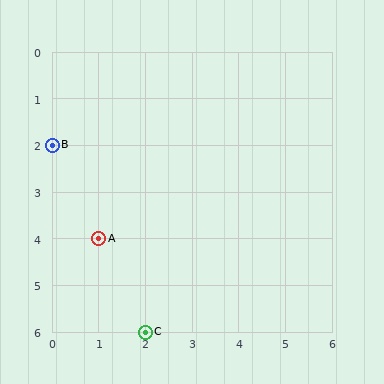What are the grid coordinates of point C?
Point C is at grid coordinates (2, 6).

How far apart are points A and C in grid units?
Points A and C are 1 column and 2 rows apart (about 2.2 grid units diagonally).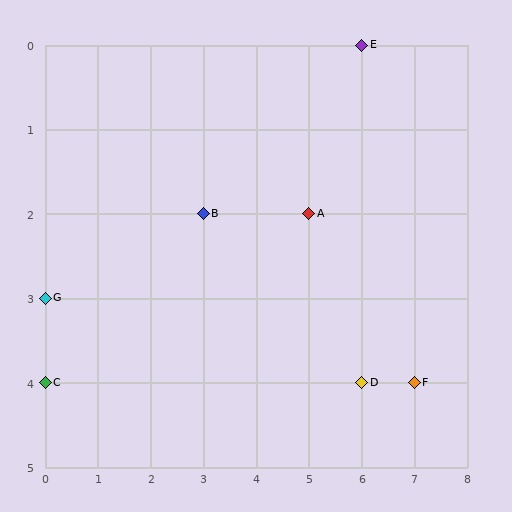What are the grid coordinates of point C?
Point C is at grid coordinates (0, 4).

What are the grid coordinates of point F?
Point F is at grid coordinates (7, 4).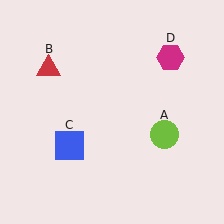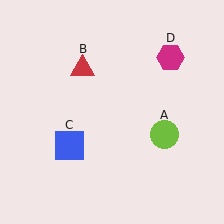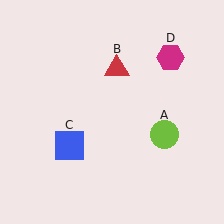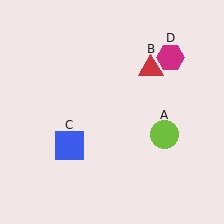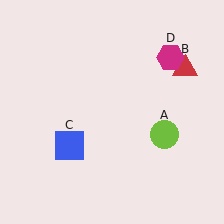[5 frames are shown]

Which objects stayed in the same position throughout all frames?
Lime circle (object A) and blue square (object C) and magenta hexagon (object D) remained stationary.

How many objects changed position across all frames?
1 object changed position: red triangle (object B).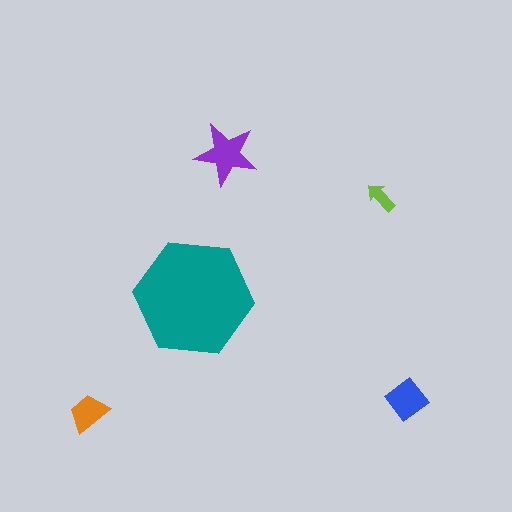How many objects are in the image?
There are 5 objects in the image.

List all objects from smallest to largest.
The lime arrow, the orange trapezoid, the blue diamond, the purple star, the teal hexagon.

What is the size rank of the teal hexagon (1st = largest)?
1st.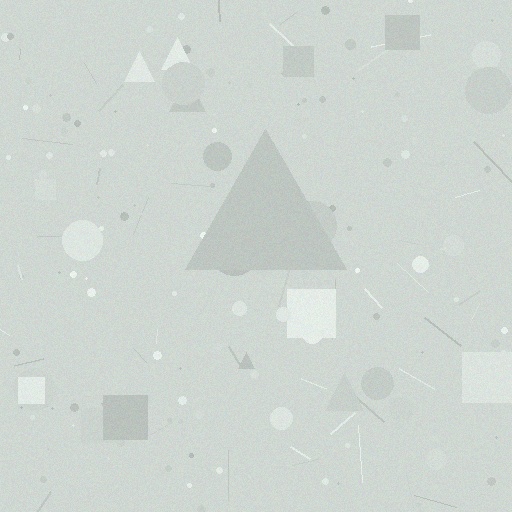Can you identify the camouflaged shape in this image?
The camouflaged shape is a triangle.